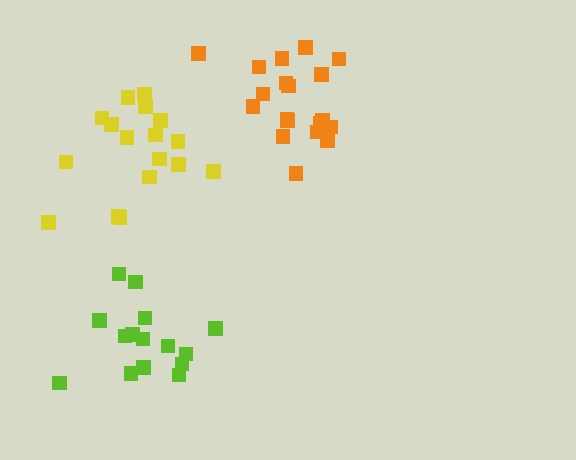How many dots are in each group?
Group 1: 17 dots, Group 2: 20 dots, Group 3: 15 dots (52 total).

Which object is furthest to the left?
The yellow cluster is leftmost.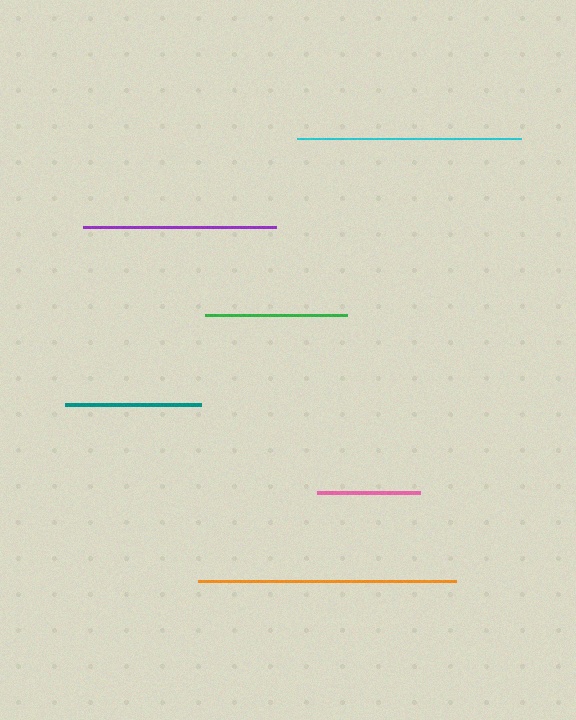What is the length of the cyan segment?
The cyan segment is approximately 224 pixels long.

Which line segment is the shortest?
The pink line is the shortest at approximately 103 pixels.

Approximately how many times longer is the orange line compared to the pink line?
The orange line is approximately 2.5 times the length of the pink line.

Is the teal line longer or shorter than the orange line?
The orange line is longer than the teal line.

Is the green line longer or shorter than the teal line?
The green line is longer than the teal line.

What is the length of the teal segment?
The teal segment is approximately 136 pixels long.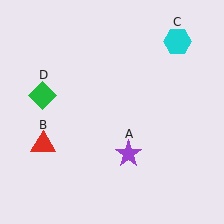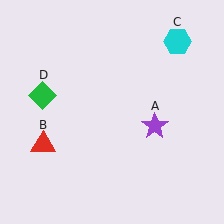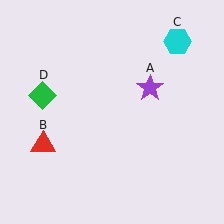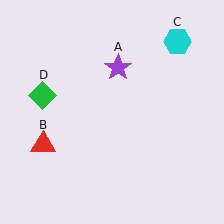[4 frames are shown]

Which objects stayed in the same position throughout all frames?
Red triangle (object B) and cyan hexagon (object C) and green diamond (object D) remained stationary.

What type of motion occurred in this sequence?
The purple star (object A) rotated counterclockwise around the center of the scene.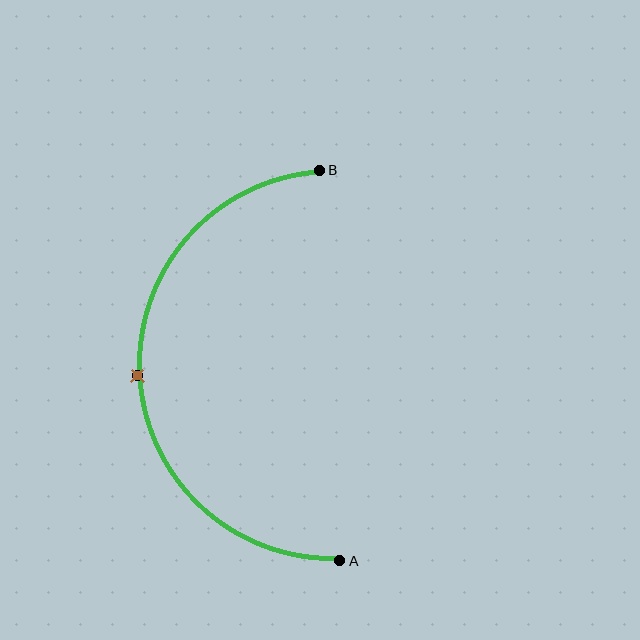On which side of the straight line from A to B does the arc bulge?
The arc bulges to the left of the straight line connecting A and B.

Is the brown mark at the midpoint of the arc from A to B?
Yes. The brown mark lies on the arc at equal arc-length from both A and B — it is the arc midpoint.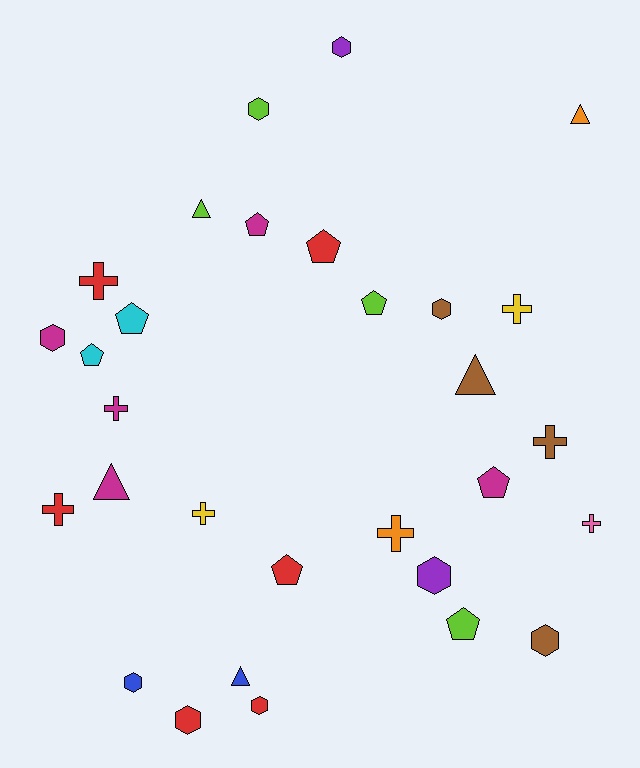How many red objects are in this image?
There are 6 red objects.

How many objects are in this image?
There are 30 objects.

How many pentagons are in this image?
There are 8 pentagons.